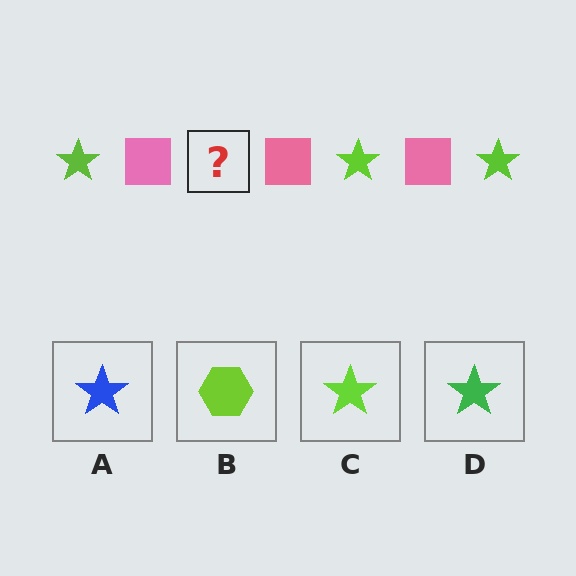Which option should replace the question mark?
Option C.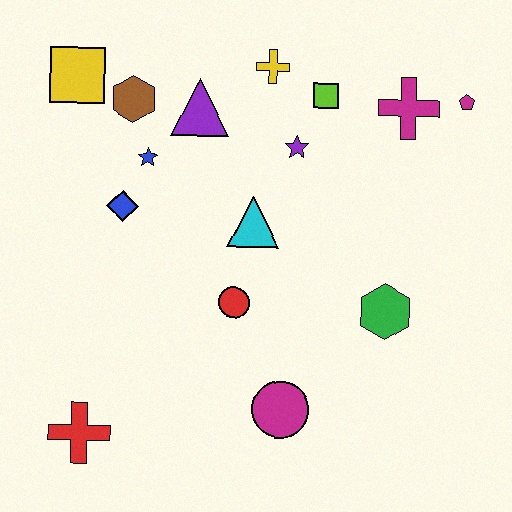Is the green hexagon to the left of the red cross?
No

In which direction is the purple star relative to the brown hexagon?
The purple star is to the right of the brown hexagon.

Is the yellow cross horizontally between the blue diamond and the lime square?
Yes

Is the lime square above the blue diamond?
Yes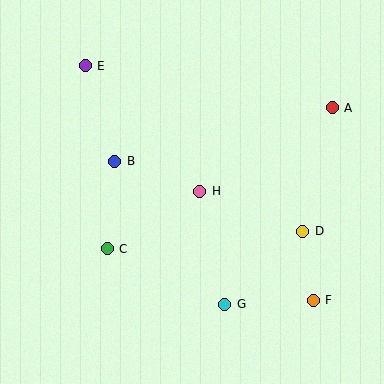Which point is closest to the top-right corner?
Point A is closest to the top-right corner.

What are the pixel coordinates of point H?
Point H is at (200, 191).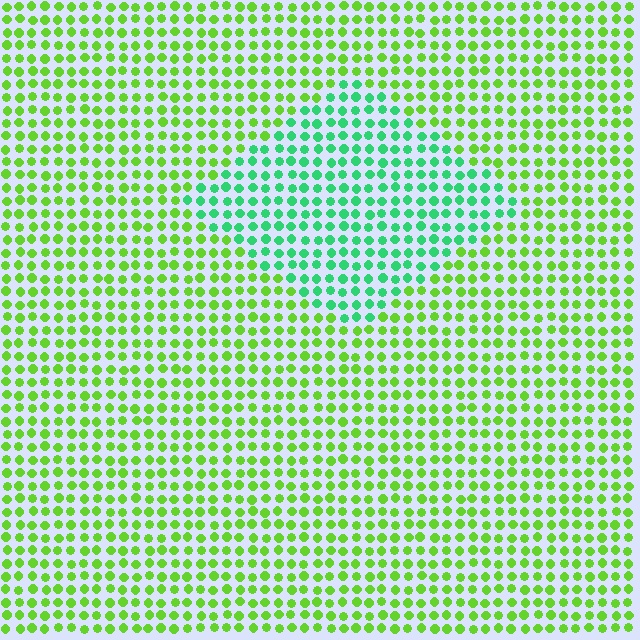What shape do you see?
I see a diamond.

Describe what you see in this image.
The image is filled with small lime elements in a uniform arrangement. A diamond-shaped region is visible where the elements are tinted to a slightly different hue, forming a subtle color boundary.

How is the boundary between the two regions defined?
The boundary is defined purely by a slight shift in hue (about 44 degrees). Spacing, size, and orientation are identical on both sides.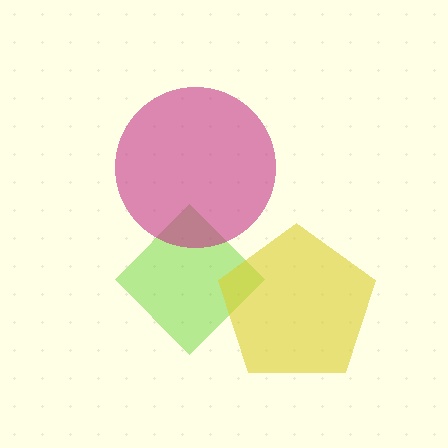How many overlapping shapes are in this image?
There are 3 overlapping shapes in the image.